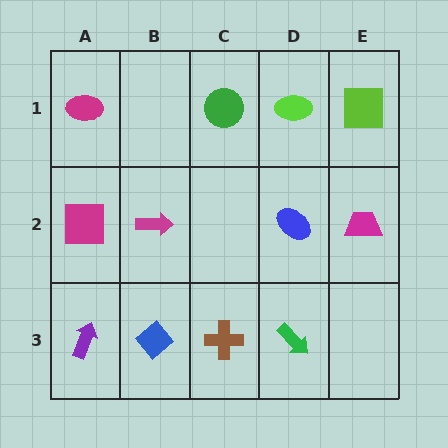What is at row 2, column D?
A blue ellipse.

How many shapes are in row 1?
4 shapes.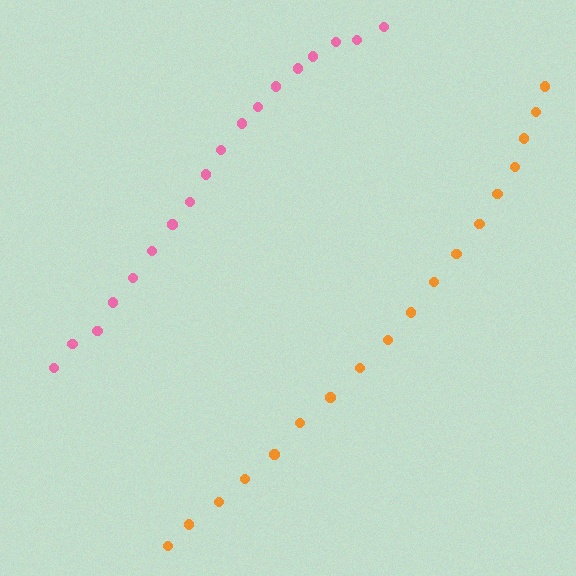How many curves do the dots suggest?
There are 2 distinct paths.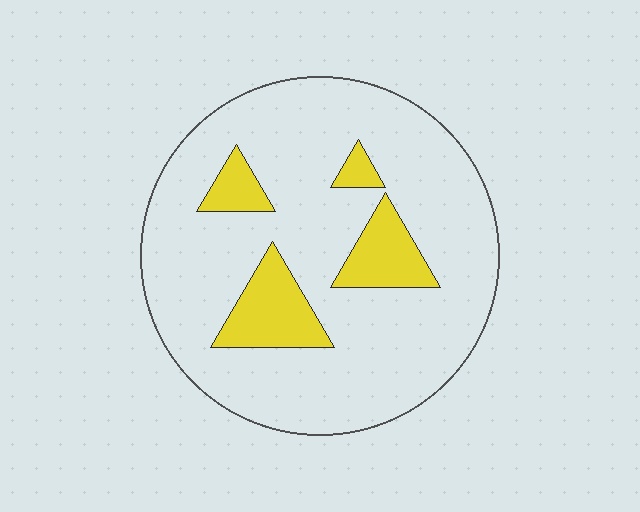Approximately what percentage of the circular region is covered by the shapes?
Approximately 15%.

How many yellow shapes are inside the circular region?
4.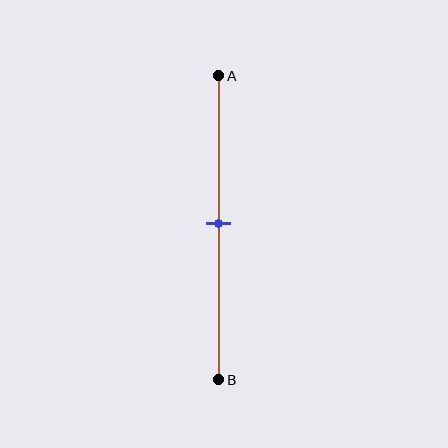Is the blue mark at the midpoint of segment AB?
Yes, the mark is approximately at the midpoint.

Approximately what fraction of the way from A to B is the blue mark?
The blue mark is approximately 50% of the way from A to B.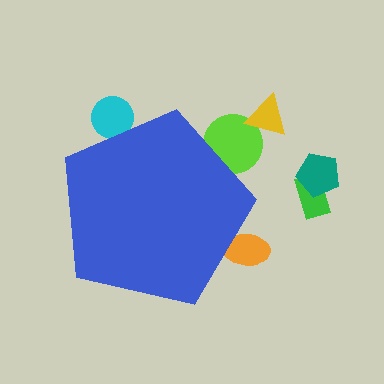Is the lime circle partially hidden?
Yes, the lime circle is partially hidden behind the blue pentagon.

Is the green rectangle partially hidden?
No, the green rectangle is fully visible.